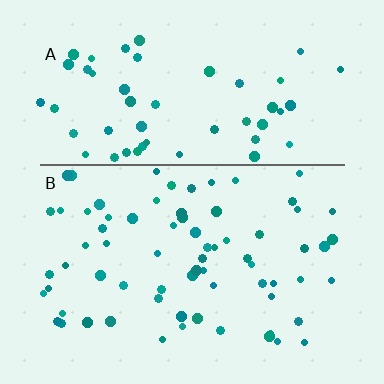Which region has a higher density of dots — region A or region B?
B (the bottom).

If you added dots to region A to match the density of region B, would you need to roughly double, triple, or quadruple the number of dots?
Approximately double.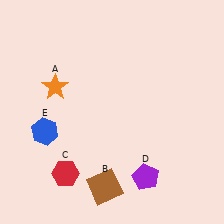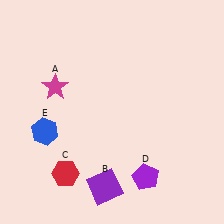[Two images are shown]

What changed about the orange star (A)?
In Image 1, A is orange. In Image 2, it changed to magenta.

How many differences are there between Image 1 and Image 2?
There are 2 differences between the two images.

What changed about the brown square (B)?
In Image 1, B is brown. In Image 2, it changed to purple.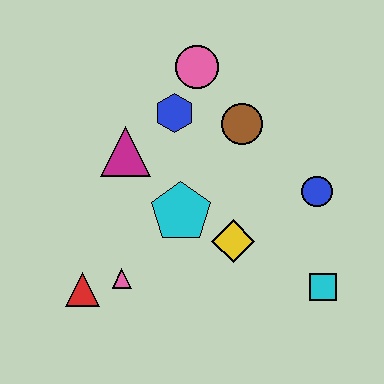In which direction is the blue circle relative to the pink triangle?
The blue circle is to the right of the pink triangle.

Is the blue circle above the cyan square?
Yes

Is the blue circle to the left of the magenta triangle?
No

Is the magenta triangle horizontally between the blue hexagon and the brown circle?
No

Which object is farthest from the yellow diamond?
The pink circle is farthest from the yellow diamond.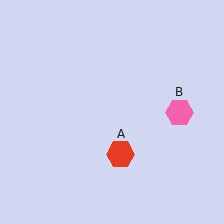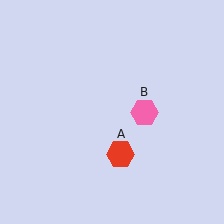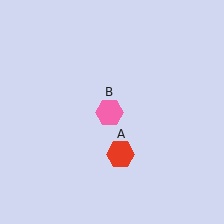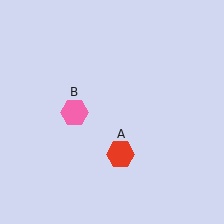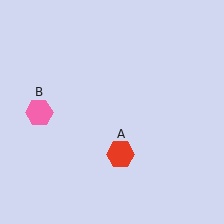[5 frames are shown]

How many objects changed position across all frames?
1 object changed position: pink hexagon (object B).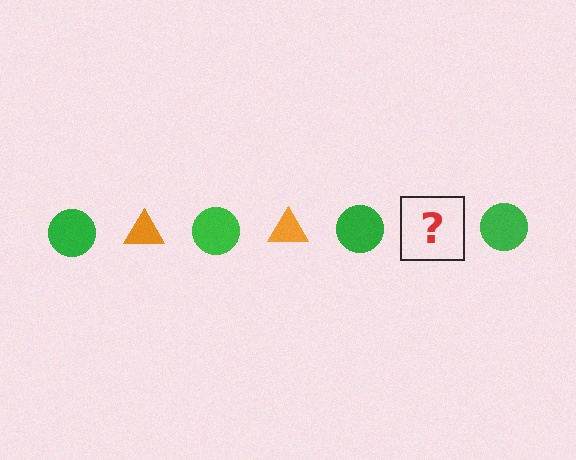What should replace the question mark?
The question mark should be replaced with an orange triangle.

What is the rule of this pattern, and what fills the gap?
The rule is that the pattern alternates between green circle and orange triangle. The gap should be filled with an orange triangle.